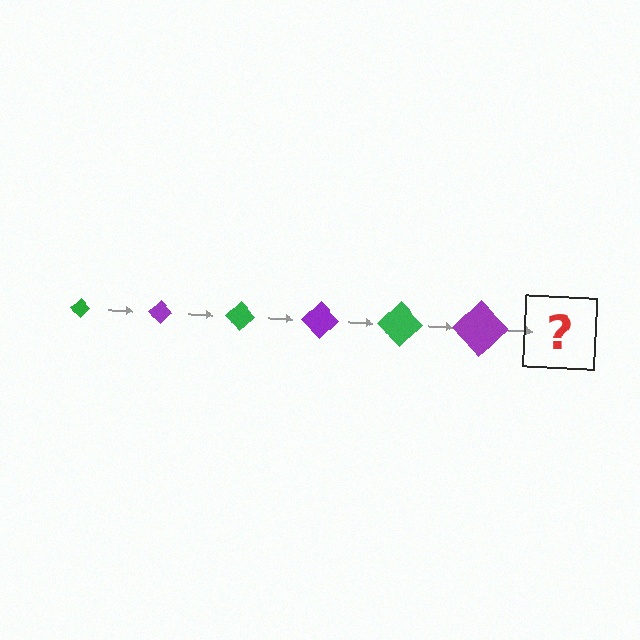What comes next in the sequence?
The next element should be a green diamond, larger than the previous one.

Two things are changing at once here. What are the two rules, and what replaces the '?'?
The two rules are that the diamond grows larger each step and the color cycles through green and purple. The '?' should be a green diamond, larger than the previous one.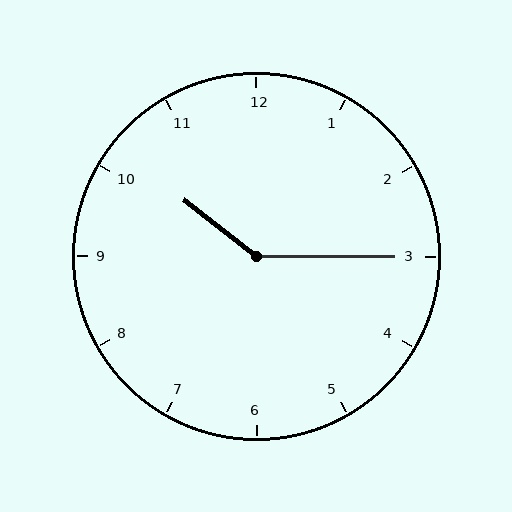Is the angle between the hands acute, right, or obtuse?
It is obtuse.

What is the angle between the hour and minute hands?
Approximately 142 degrees.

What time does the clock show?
10:15.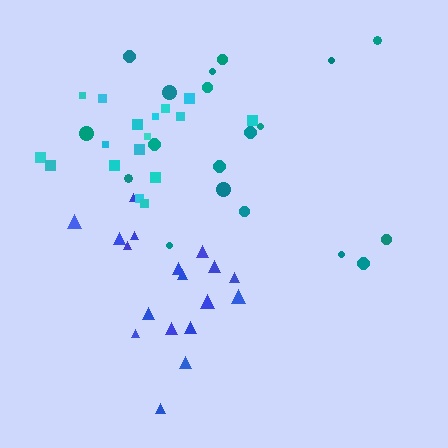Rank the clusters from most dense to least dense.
blue, cyan, teal.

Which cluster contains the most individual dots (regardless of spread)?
Teal (19).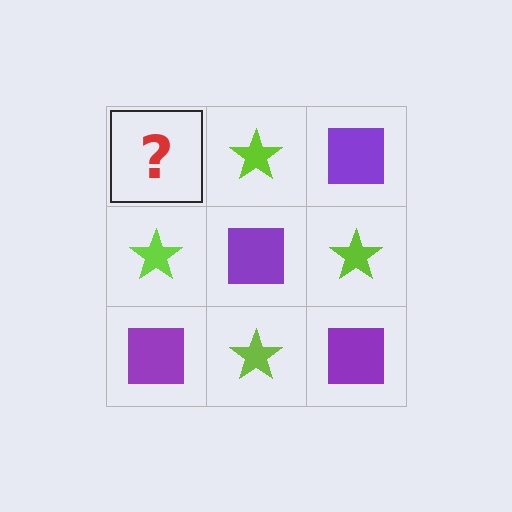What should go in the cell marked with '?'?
The missing cell should contain a purple square.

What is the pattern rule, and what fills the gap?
The rule is that it alternates purple square and lime star in a checkerboard pattern. The gap should be filled with a purple square.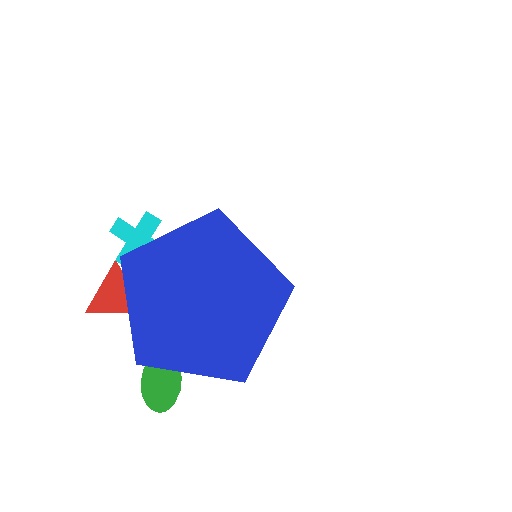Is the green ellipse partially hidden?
Yes, the green ellipse is partially hidden behind the blue pentagon.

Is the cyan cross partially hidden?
Yes, the cyan cross is partially hidden behind the blue pentagon.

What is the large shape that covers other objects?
A blue pentagon.